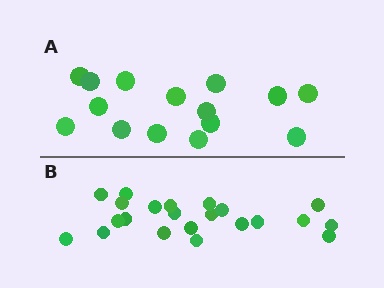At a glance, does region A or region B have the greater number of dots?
Region B (the bottom region) has more dots.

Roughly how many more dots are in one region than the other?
Region B has roughly 8 or so more dots than region A.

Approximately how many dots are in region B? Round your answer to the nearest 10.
About 20 dots. (The exact count is 22, which rounds to 20.)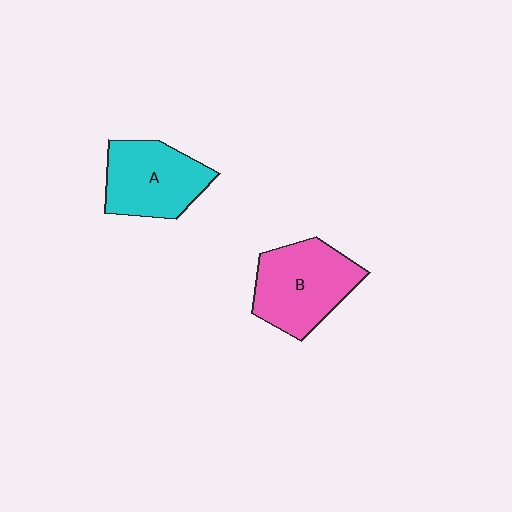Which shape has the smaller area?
Shape A (cyan).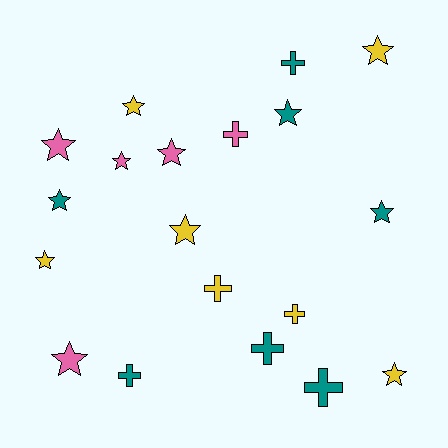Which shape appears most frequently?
Star, with 12 objects.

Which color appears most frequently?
Yellow, with 7 objects.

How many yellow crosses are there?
There are 2 yellow crosses.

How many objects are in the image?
There are 19 objects.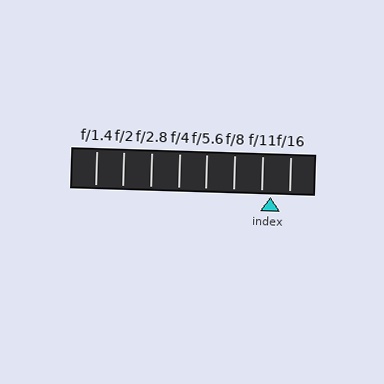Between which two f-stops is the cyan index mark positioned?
The index mark is between f/11 and f/16.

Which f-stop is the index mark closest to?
The index mark is closest to f/11.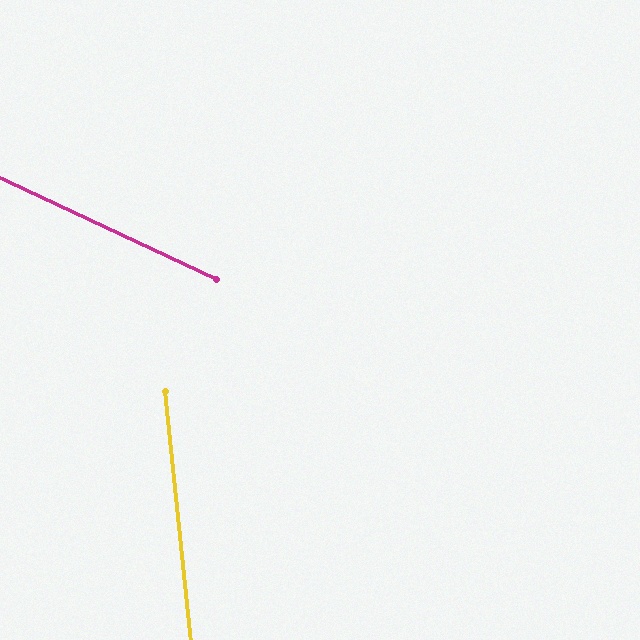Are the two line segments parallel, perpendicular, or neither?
Neither parallel nor perpendicular — they differ by about 59°.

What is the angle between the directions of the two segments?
Approximately 59 degrees.